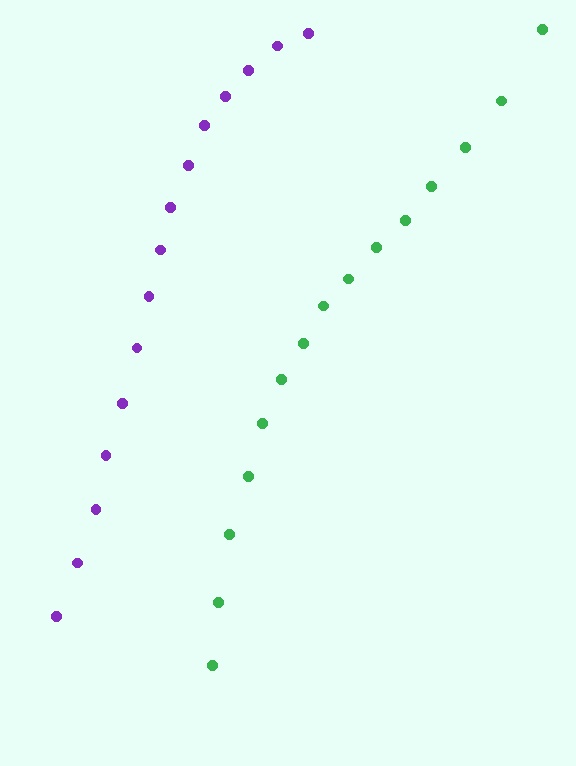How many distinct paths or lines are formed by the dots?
There are 2 distinct paths.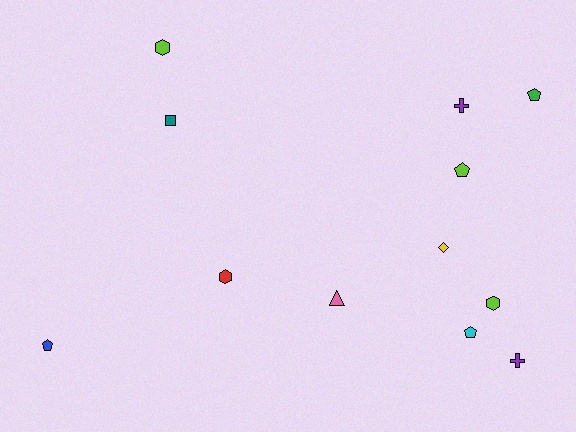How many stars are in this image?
There are no stars.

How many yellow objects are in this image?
There is 1 yellow object.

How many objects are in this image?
There are 12 objects.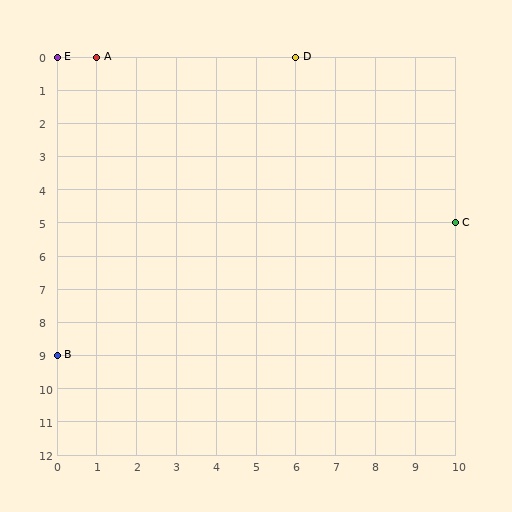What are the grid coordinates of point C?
Point C is at grid coordinates (10, 5).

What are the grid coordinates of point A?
Point A is at grid coordinates (1, 0).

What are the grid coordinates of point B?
Point B is at grid coordinates (0, 9).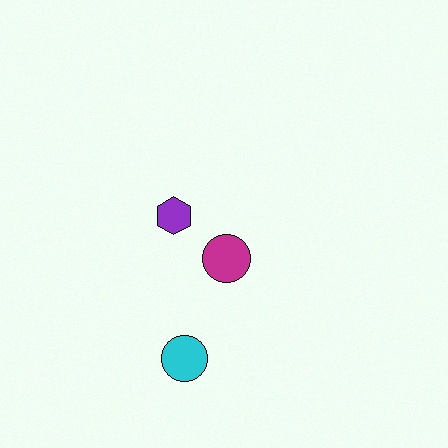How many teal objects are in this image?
There are no teal objects.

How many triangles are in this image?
There are no triangles.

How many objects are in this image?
There are 3 objects.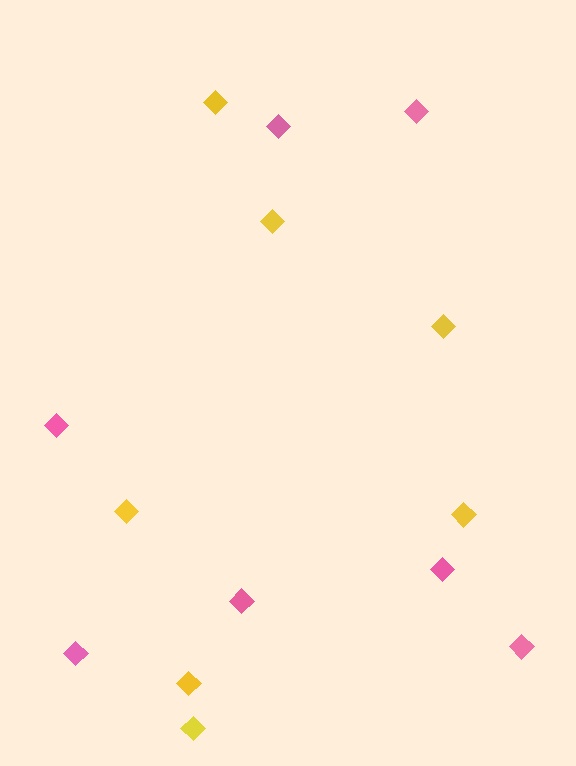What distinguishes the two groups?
There are 2 groups: one group of yellow diamonds (7) and one group of pink diamonds (7).